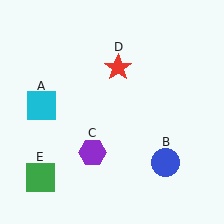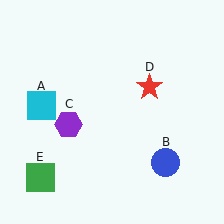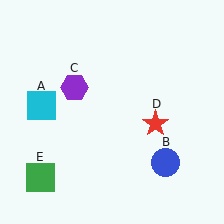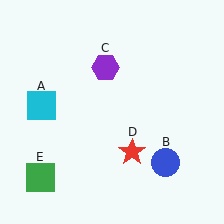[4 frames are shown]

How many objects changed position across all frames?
2 objects changed position: purple hexagon (object C), red star (object D).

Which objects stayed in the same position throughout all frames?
Cyan square (object A) and blue circle (object B) and green square (object E) remained stationary.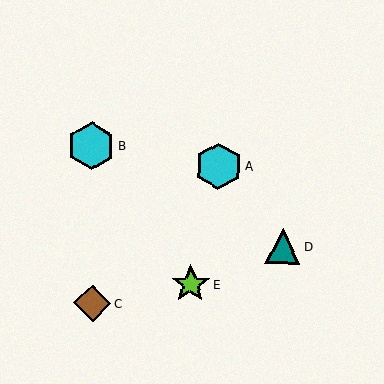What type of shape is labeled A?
Shape A is a cyan hexagon.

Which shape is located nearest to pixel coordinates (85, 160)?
The cyan hexagon (labeled B) at (91, 146) is nearest to that location.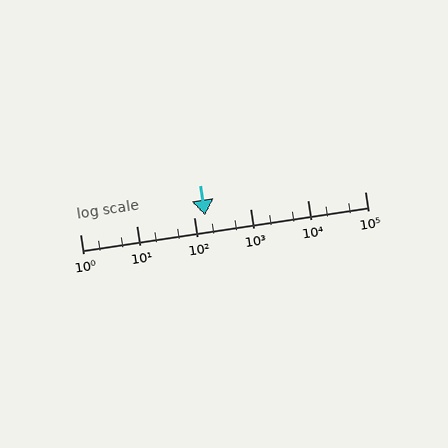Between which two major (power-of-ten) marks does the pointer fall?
The pointer is between 100 and 1000.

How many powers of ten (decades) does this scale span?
The scale spans 5 decades, from 1 to 100000.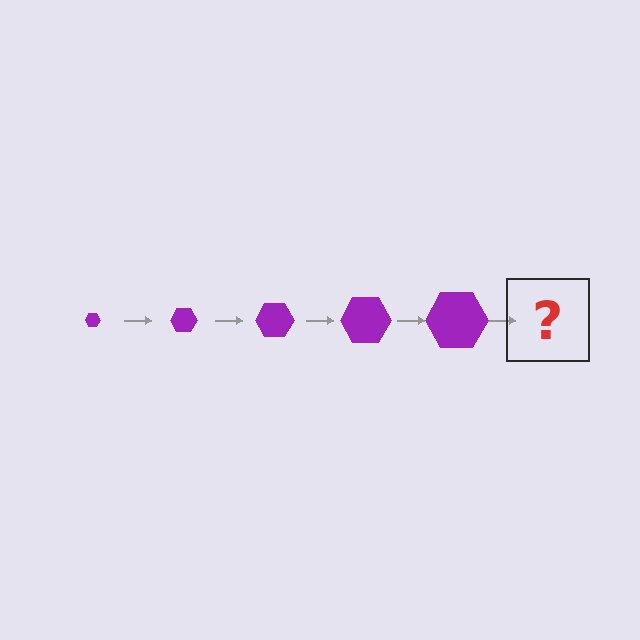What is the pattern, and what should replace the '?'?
The pattern is that the hexagon gets progressively larger each step. The '?' should be a purple hexagon, larger than the previous one.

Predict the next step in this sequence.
The next step is a purple hexagon, larger than the previous one.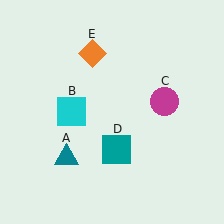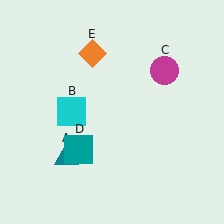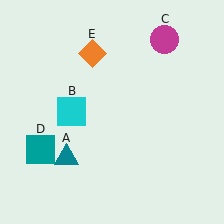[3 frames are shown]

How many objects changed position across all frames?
2 objects changed position: magenta circle (object C), teal square (object D).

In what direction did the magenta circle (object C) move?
The magenta circle (object C) moved up.